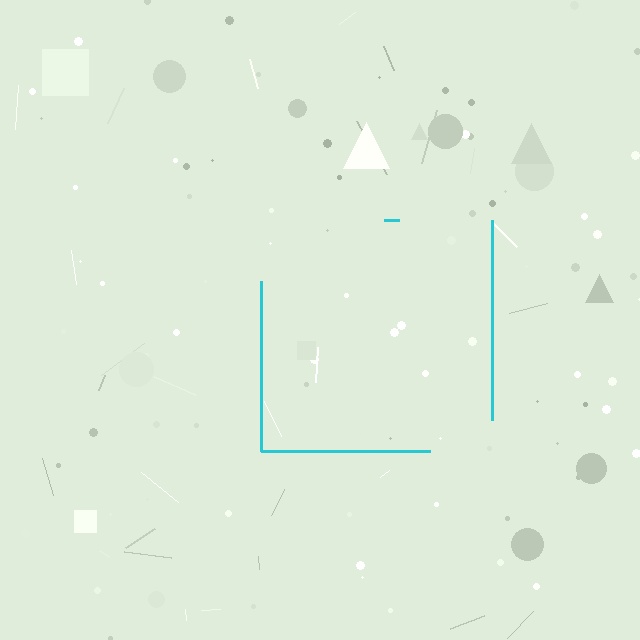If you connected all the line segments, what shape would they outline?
They would outline a square.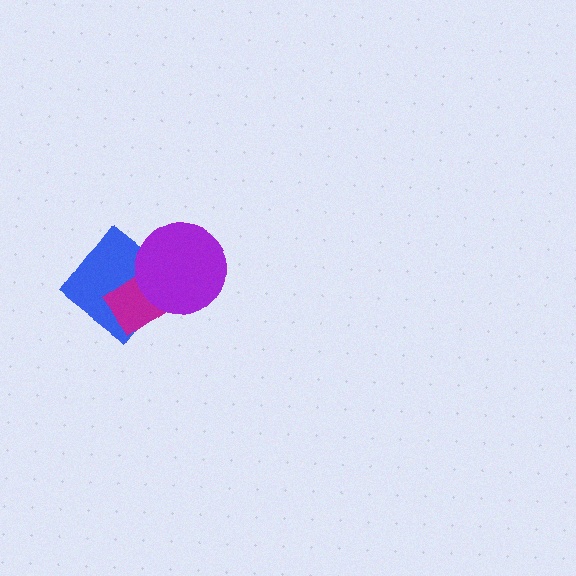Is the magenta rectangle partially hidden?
Yes, it is partially covered by another shape.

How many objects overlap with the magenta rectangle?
2 objects overlap with the magenta rectangle.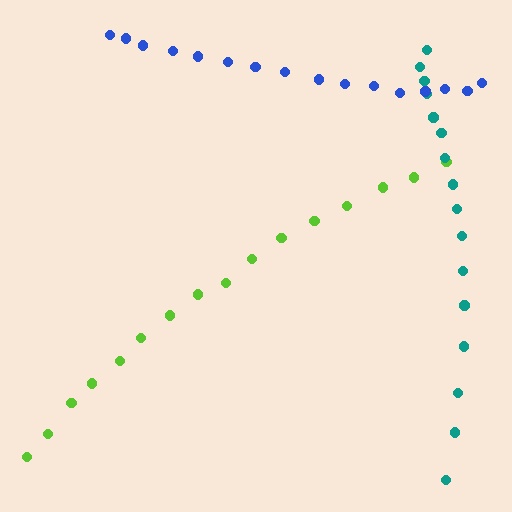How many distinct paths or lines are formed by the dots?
There are 3 distinct paths.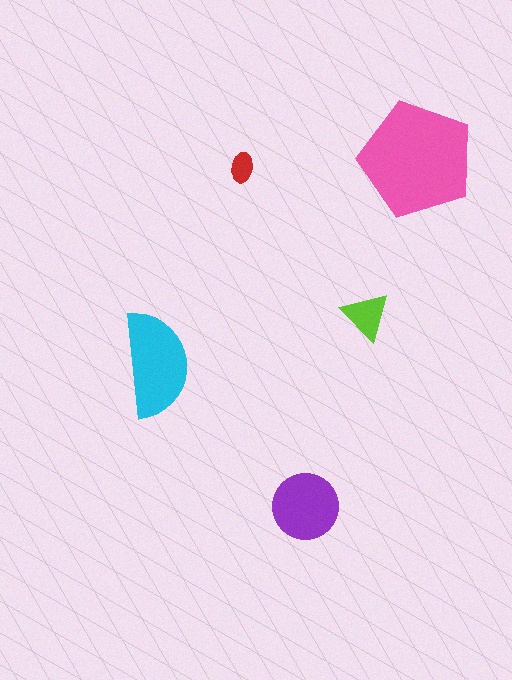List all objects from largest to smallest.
The pink pentagon, the cyan semicircle, the purple circle, the lime triangle, the red ellipse.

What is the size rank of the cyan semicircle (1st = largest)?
2nd.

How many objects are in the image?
There are 5 objects in the image.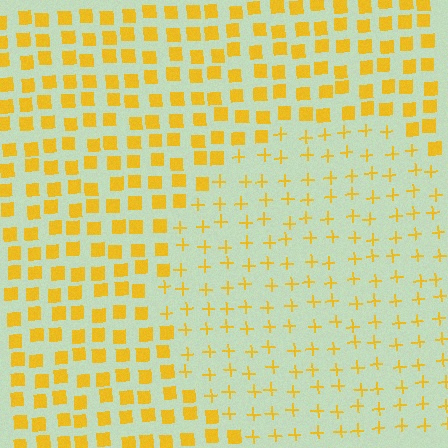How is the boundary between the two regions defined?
The boundary is defined by a change in element shape: plus signs inside vs. squares outside. All elements share the same color and spacing.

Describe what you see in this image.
The image is filled with small yellow elements arranged in a uniform grid. A circle-shaped region contains plus signs, while the surrounding area contains squares. The boundary is defined purely by the change in element shape.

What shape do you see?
I see a circle.